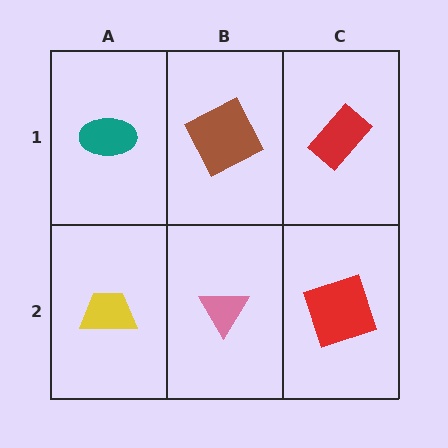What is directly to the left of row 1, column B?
A teal ellipse.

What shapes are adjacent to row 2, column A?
A teal ellipse (row 1, column A), a pink triangle (row 2, column B).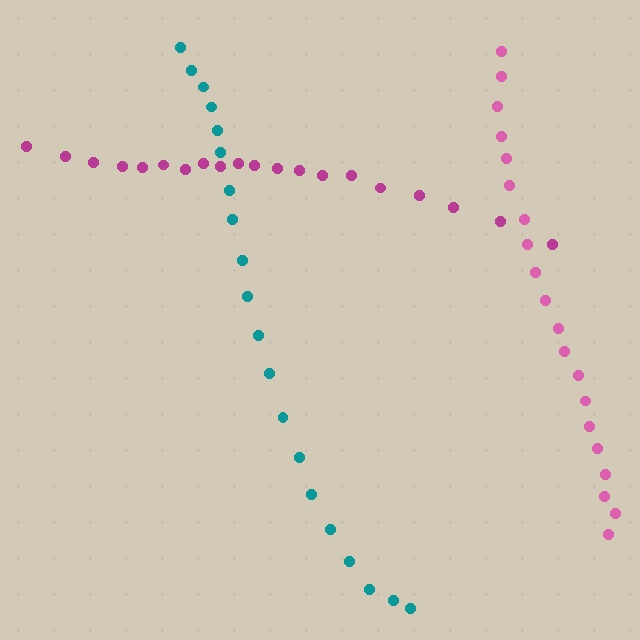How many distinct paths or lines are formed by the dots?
There are 3 distinct paths.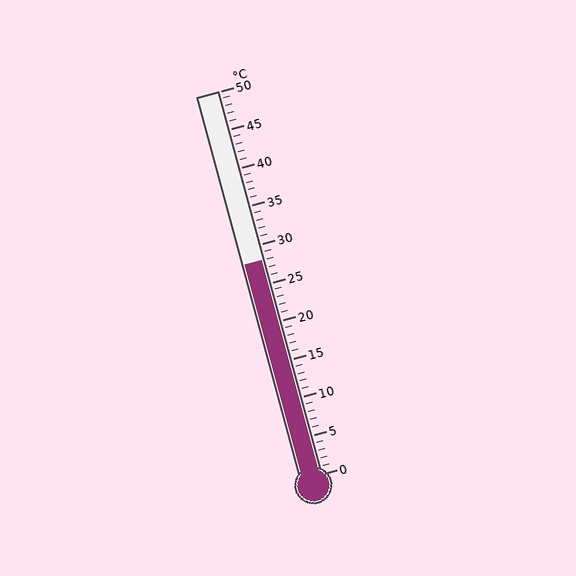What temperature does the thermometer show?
The thermometer shows approximately 28°C.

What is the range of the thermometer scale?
The thermometer scale ranges from 0°C to 50°C.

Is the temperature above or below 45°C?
The temperature is below 45°C.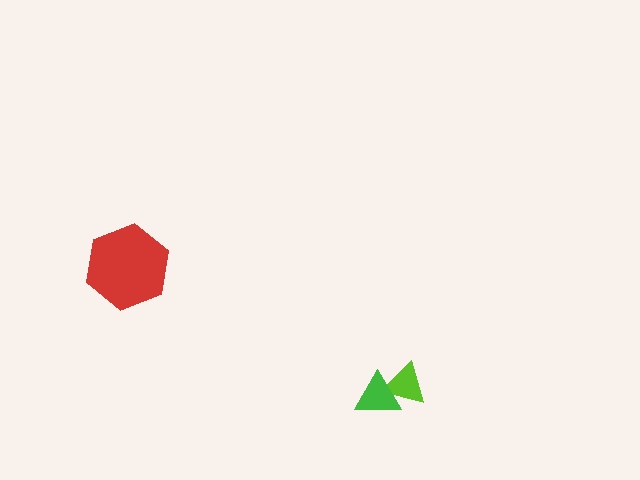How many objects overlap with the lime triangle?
1 object overlaps with the lime triangle.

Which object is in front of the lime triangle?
The green triangle is in front of the lime triangle.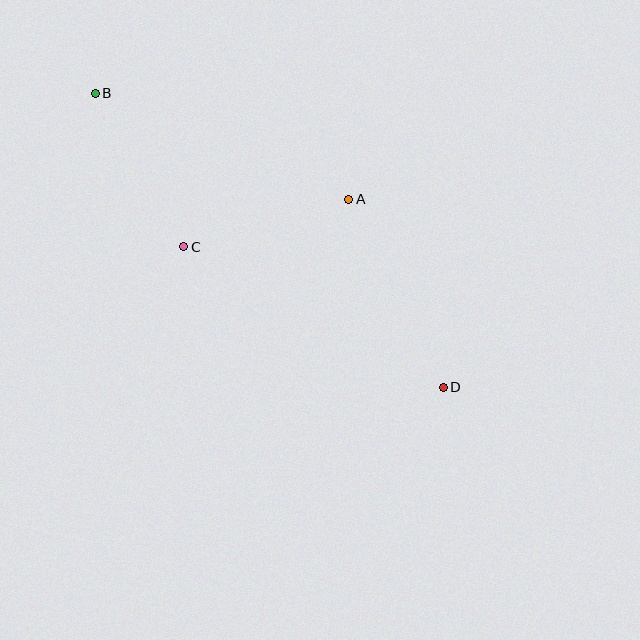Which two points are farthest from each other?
Points B and D are farthest from each other.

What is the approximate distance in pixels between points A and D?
The distance between A and D is approximately 210 pixels.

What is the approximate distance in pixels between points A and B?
The distance between A and B is approximately 275 pixels.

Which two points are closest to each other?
Points A and C are closest to each other.